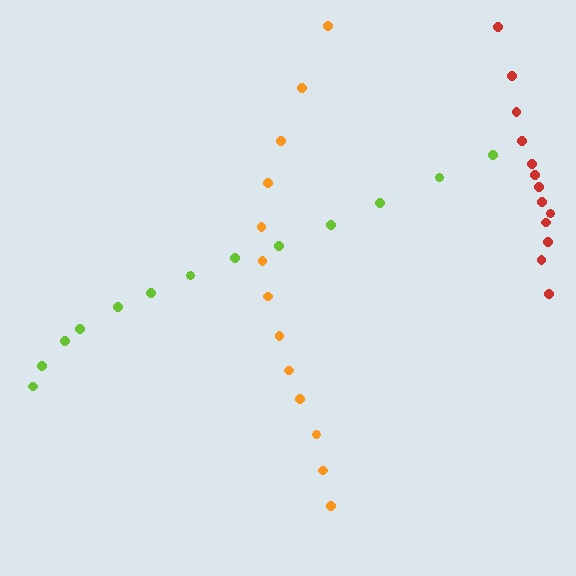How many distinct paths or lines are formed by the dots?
There are 3 distinct paths.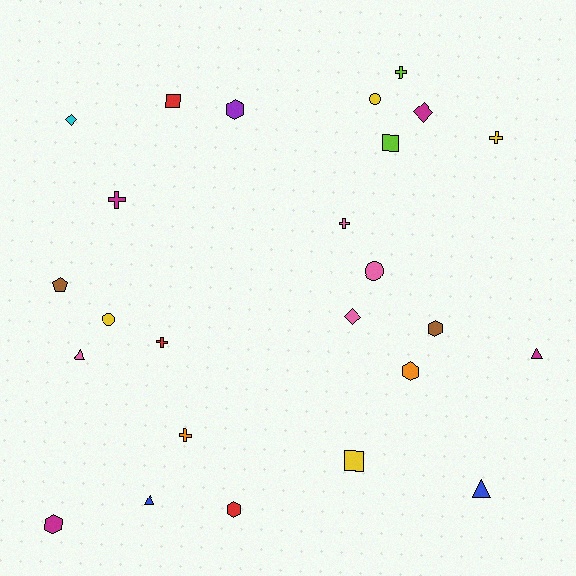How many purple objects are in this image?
There is 1 purple object.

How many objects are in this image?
There are 25 objects.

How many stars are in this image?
There are no stars.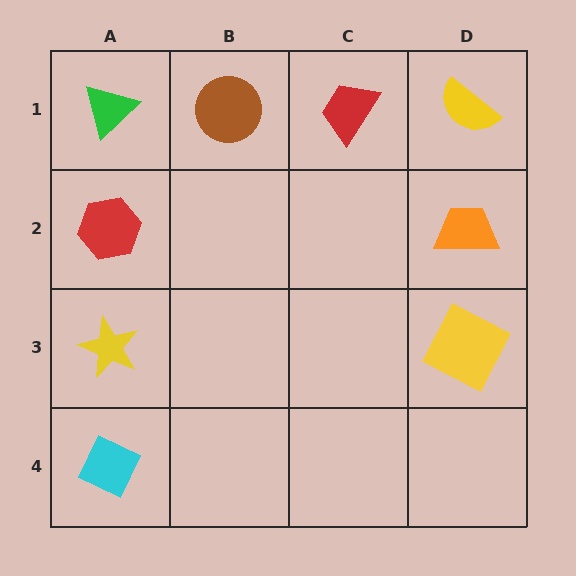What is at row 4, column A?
A cyan diamond.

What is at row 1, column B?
A brown circle.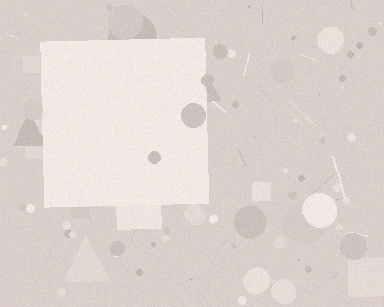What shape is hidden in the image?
A square is hidden in the image.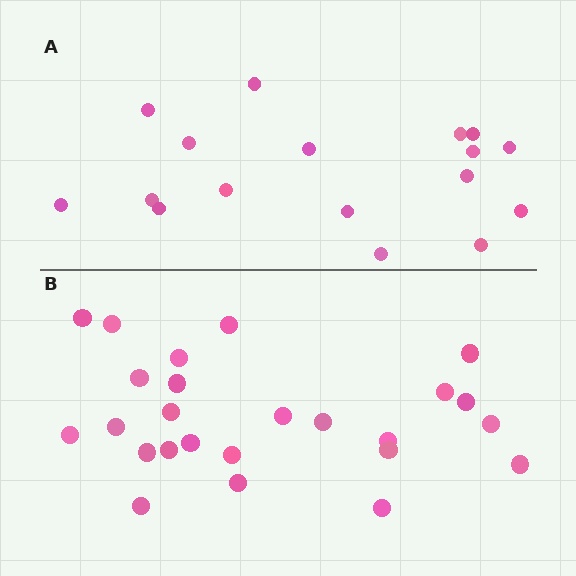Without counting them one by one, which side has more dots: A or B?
Region B (the bottom region) has more dots.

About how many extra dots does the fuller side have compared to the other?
Region B has roughly 8 or so more dots than region A.